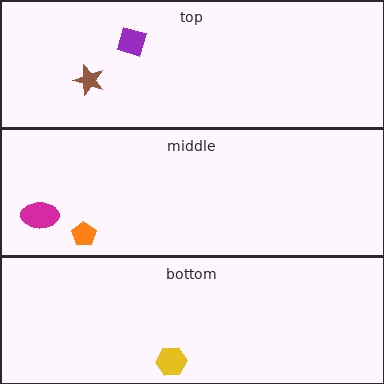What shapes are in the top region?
The purple diamond, the brown star.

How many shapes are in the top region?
2.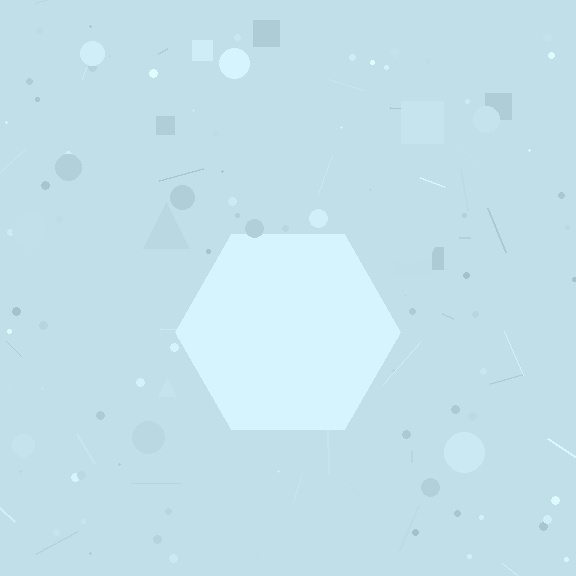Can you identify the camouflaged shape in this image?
The camouflaged shape is a hexagon.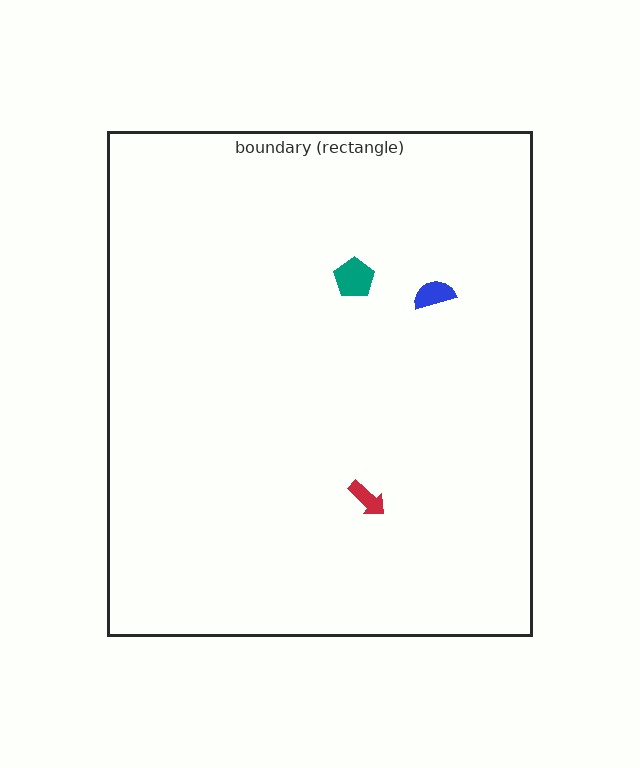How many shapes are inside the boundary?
3 inside, 0 outside.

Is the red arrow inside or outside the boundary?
Inside.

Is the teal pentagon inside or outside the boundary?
Inside.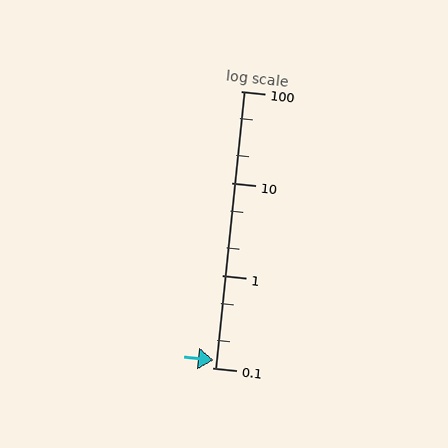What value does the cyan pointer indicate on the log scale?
The pointer indicates approximately 0.12.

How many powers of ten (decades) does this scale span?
The scale spans 3 decades, from 0.1 to 100.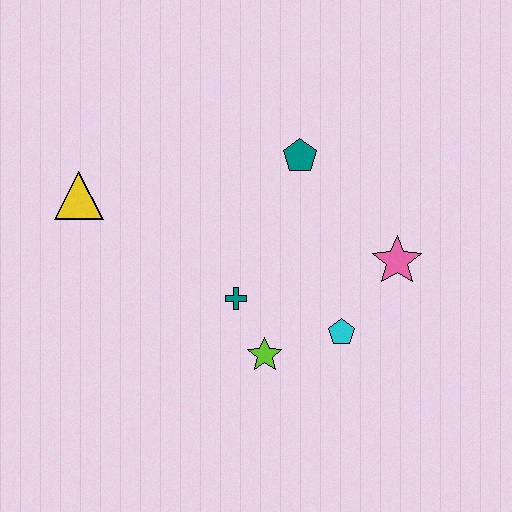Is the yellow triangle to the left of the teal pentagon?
Yes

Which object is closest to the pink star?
The cyan pentagon is closest to the pink star.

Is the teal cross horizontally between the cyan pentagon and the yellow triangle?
Yes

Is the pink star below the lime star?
No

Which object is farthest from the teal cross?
The yellow triangle is farthest from the teal cross.